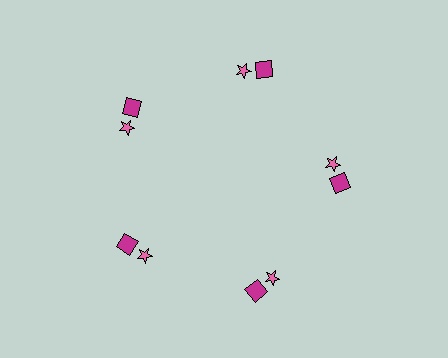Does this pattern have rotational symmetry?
Yes, this pattern has 5-fold rotational symmetry. It looks the same after rotating 72 degrees around the center.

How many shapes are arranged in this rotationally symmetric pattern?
There are 10 shapes, arranged in 5 groups of 2.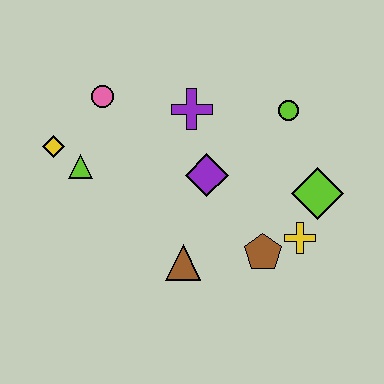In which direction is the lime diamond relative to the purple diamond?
The lime diamond is to the right of the purple diamond.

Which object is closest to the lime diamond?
The yellow cross is closest to the lime diamond.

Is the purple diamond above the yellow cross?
Yes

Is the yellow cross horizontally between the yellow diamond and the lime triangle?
No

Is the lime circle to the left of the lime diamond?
Yes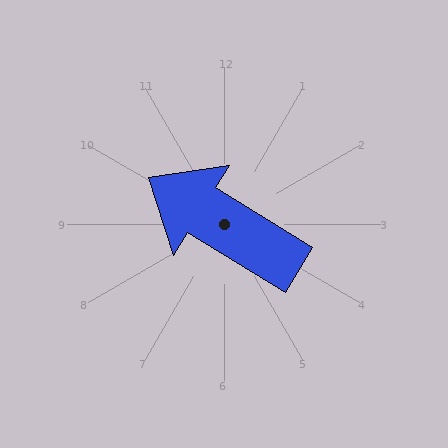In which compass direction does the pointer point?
Northwest.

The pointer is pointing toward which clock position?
Roughly 10 o'clock.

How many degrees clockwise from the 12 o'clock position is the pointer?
Approximately 301 degrees.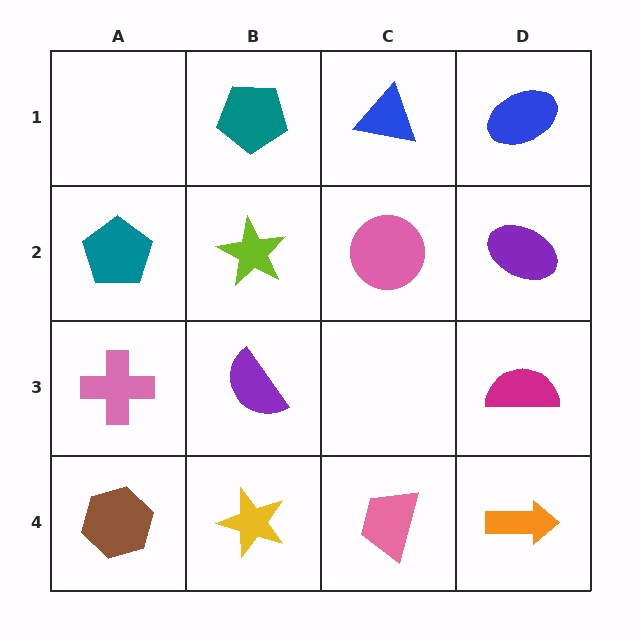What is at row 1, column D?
A blue ellipse.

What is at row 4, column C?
A pink trapezoid.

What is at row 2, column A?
A teal pentagon.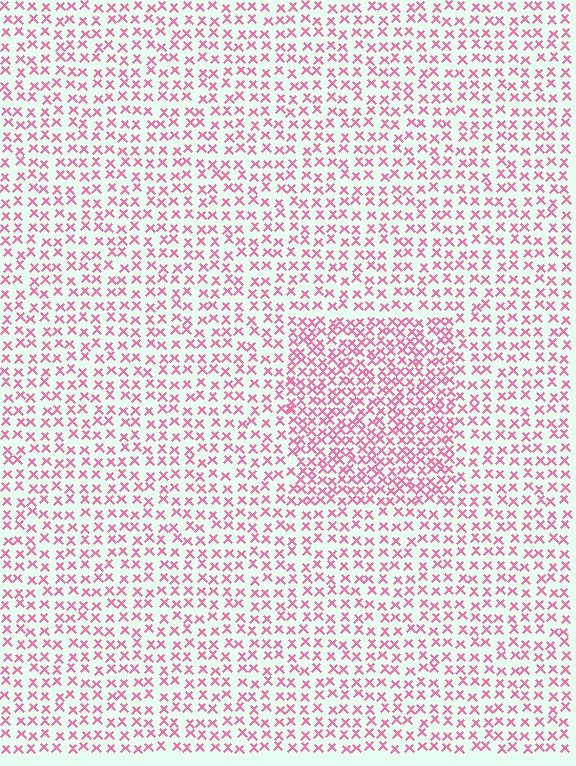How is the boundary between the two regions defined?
The boundary is defined by a change in element density (approximately 1.7x ratio). All elements are the same color, size, and shape.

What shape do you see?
I see a rectangle.